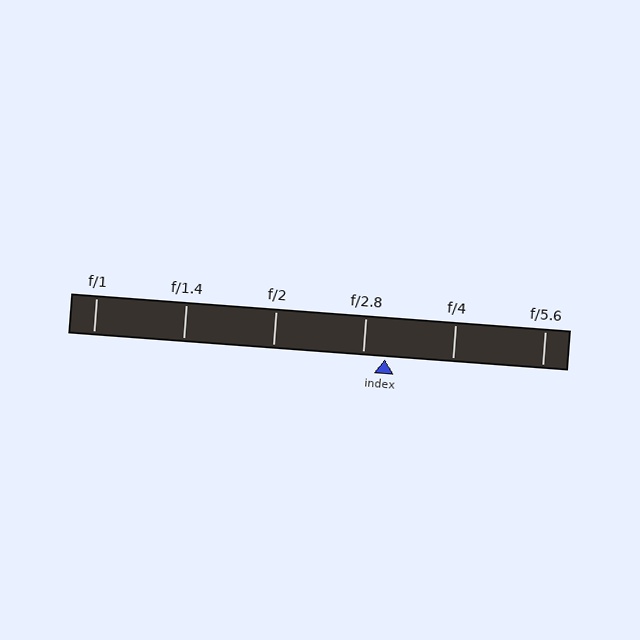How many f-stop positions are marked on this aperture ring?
There are 6 f-stop positions marked.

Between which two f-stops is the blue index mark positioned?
The index mark is between f/2.8 and f/4.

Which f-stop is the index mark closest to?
The index mark is closest to f/2.8.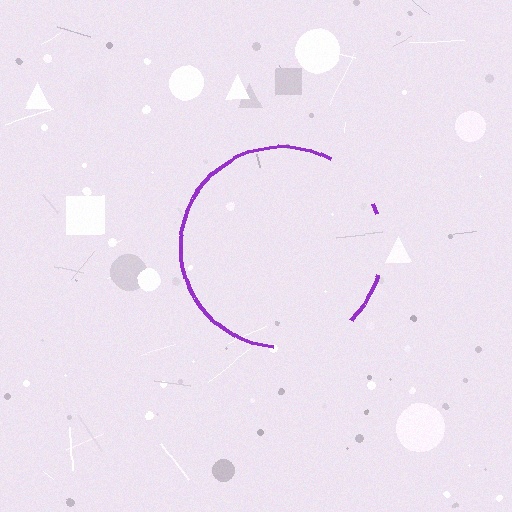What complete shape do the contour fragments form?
The contour fragments form a circle.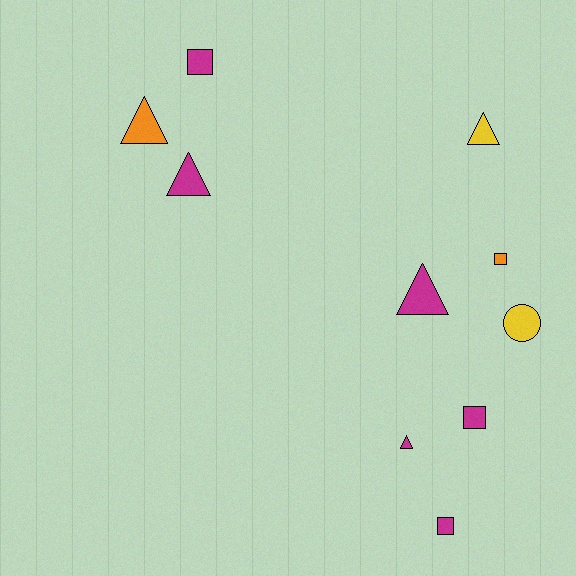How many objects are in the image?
There are 10 objects.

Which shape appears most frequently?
Triangle, with 5 objects.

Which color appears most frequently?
Magenta, with 6 objects.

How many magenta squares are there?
There are 3 magenta squares.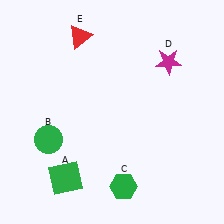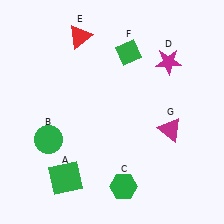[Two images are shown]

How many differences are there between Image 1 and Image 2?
There are 2 differences between the two images.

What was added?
A green diamond (F), a magenta triangle (G) were added in Image 2.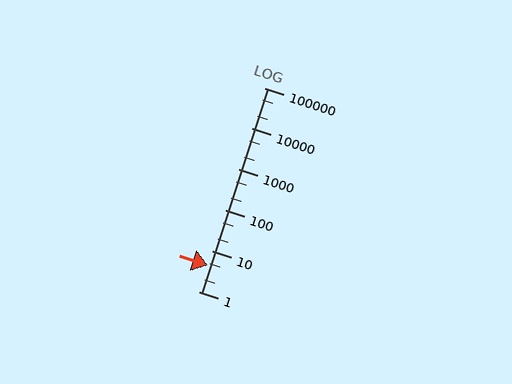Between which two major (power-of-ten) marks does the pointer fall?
The pointer is between 1 and 10.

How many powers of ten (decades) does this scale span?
The scale spans 5 decades, from 1 to 100000.